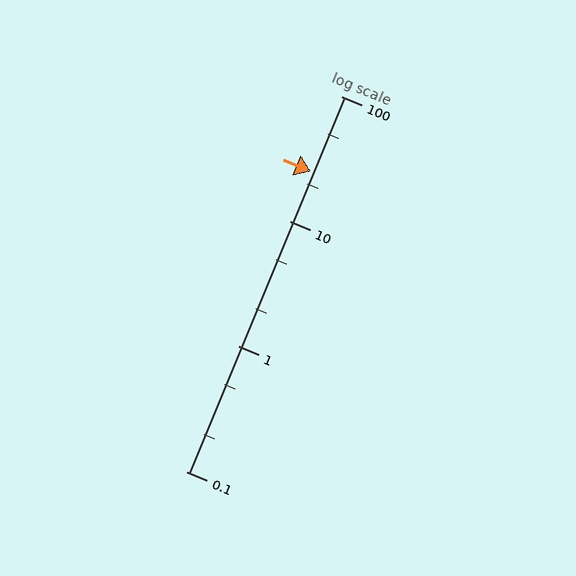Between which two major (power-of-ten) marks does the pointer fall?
The pointer is between 10 and 100.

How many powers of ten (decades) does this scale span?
The scale spans 3 decades, from 0.1 to 100.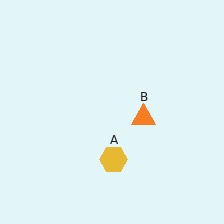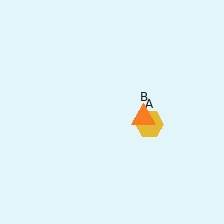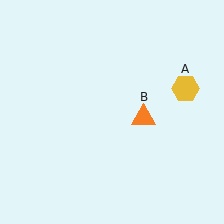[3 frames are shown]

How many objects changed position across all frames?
1 object changed position: yellow hexagon (object A).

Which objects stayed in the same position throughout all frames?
Orange triangle (object B) remained stationary.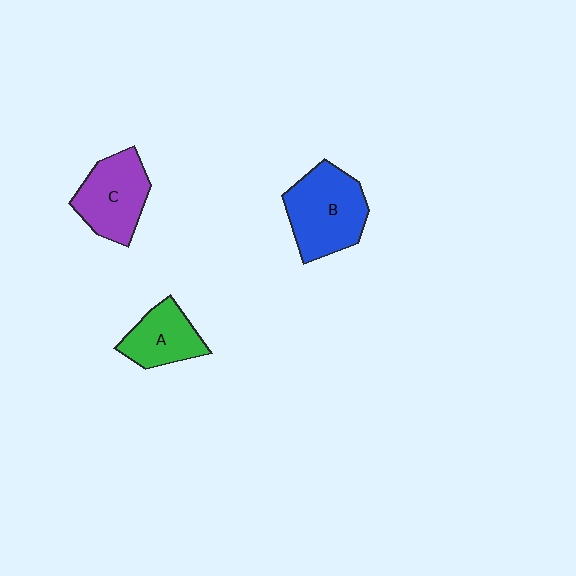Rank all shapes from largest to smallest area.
From largest to smallest: B (blue), C (purple), A (green).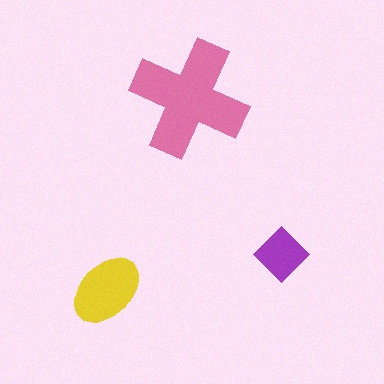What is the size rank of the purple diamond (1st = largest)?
3rd.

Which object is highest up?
The pink cross is topmost.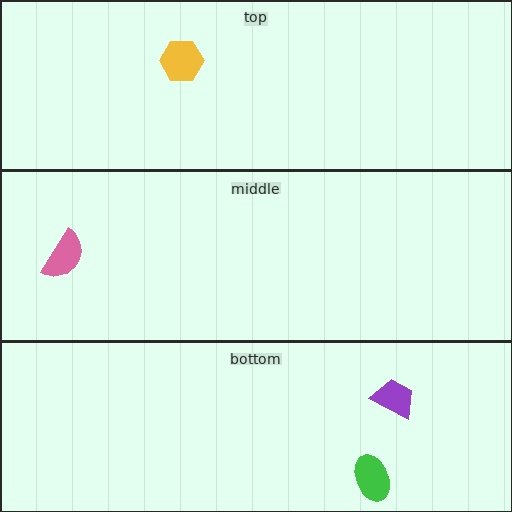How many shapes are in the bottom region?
2.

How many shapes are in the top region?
1.